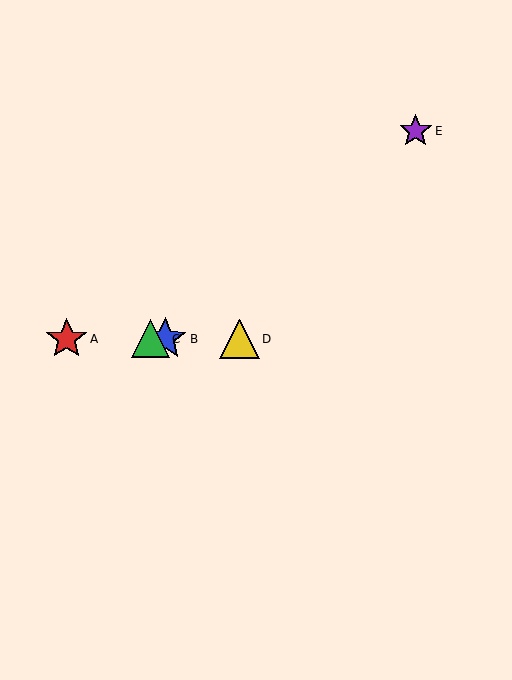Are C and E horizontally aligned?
No, C is at y≈339 and E is at y≈131.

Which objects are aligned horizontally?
Objects A, B, C, D are aligned horizontally.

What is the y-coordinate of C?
Object C is at y≈339.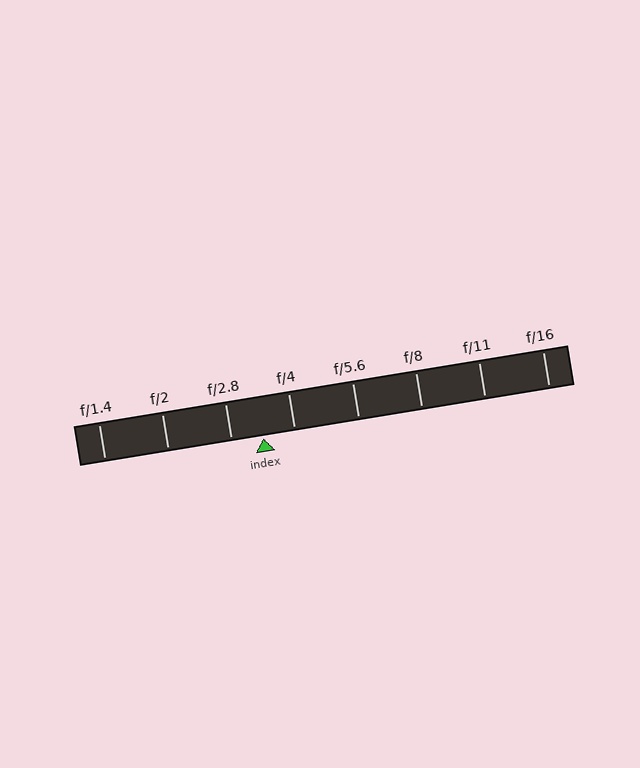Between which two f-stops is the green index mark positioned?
The index mark is between f/2.8 and f/4.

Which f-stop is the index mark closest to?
The index mark is closest to f/2.8.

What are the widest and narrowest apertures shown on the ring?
The widest aperture shown is f/1.4 and the narrowest is f/16.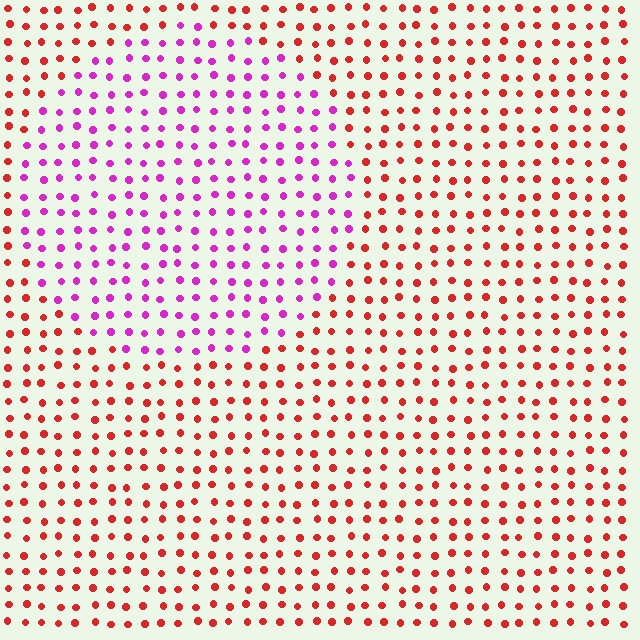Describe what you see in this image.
The image is filled with small red elements in a uniform arrangement. A circle-shaped region is visible where the elements are tinted to a slightly different hue, forming a subtle color boundary.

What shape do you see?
I see a circle.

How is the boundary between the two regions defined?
The boundary is defined purely by a slight shift in hue (about 54 degrees). Spacing, size, and orientation are identical on both sides.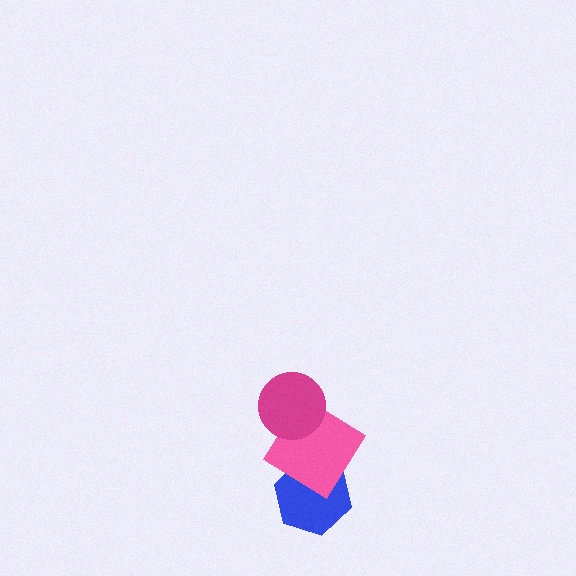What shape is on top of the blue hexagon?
The pink diamond is on top of the blue hexagon.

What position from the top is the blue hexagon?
The blue hexagon is 3rd from the top.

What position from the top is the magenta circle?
The magenta circle is 1st from the top.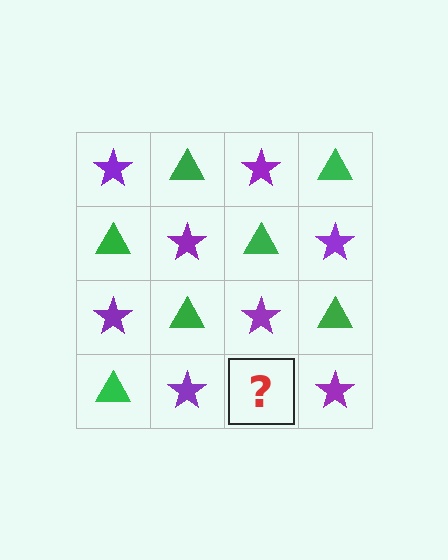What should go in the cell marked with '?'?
The missing cell should contain a green triangle.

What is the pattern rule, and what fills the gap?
The rule is that it alternates purple star and green triangle in a checkerboard pattern. The gap should be filled with a green triangle.